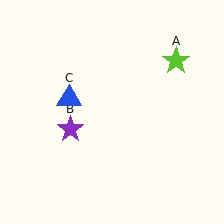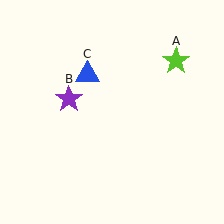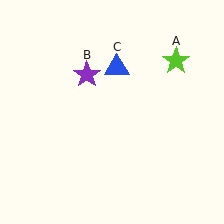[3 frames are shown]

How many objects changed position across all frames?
2 objects changed position: purple star (object B), blue triangle (object C).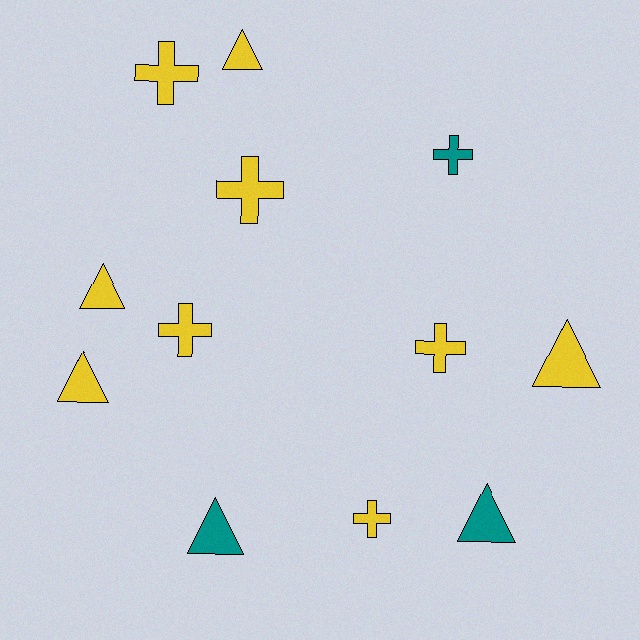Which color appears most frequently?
Yellow, with 9 objects.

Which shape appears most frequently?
Triangle, with 6 objects.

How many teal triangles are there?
There are 2 teal triangles.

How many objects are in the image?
There are 12 objects.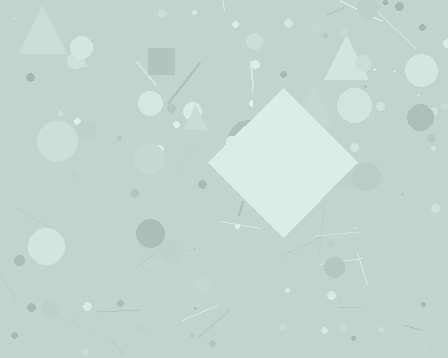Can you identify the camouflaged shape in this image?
The camouflaged shape is a diamond.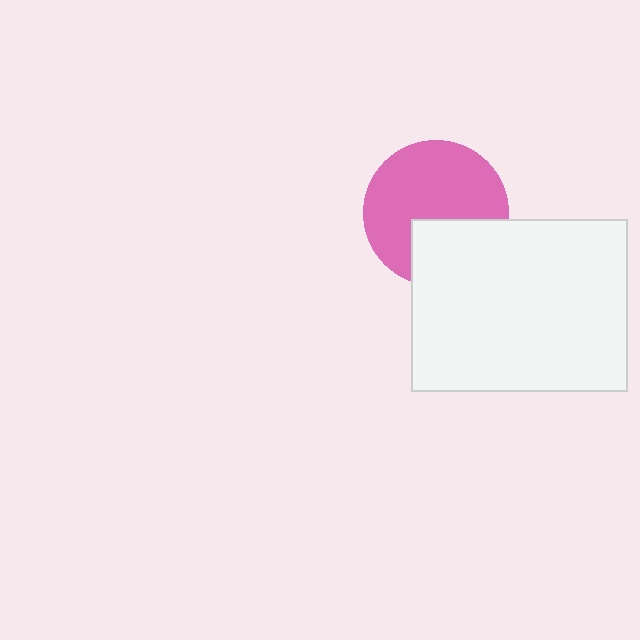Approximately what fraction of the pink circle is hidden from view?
Roughly 32% of the pink circle is hidden behind the white rectangle.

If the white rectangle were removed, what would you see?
You would see the complete pink circle.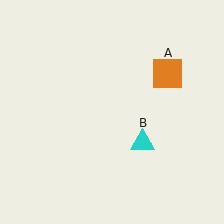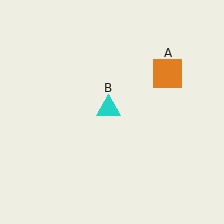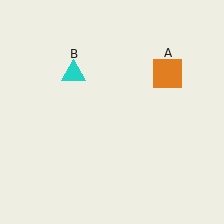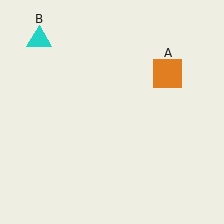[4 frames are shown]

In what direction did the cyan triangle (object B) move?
The cyan triangle (object B) moved up and to the left.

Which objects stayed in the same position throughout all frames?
Orange square (object A) remained stationary.